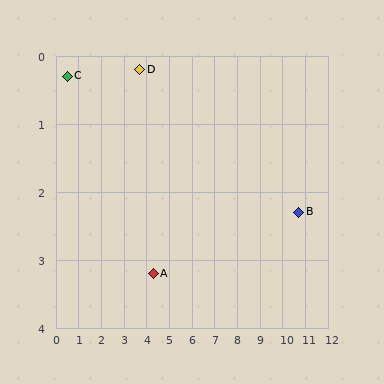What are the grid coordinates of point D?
Point D is at approximately (3.7, 0.2).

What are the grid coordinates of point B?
Point B is at approximately (10.7, 2.3).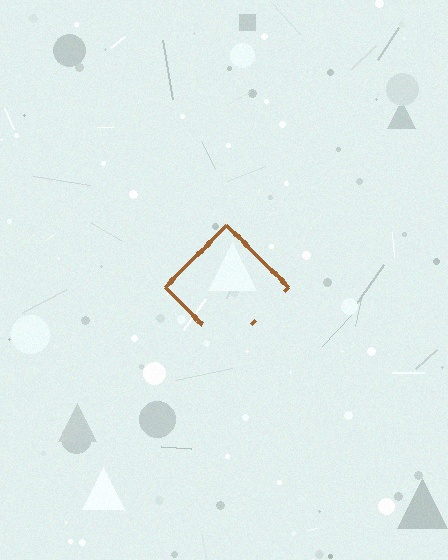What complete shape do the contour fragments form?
The contour fragments form a diamond.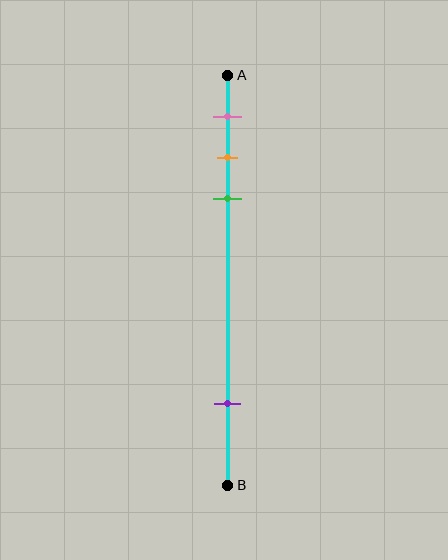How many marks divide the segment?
There are 4 marks dividing the segment.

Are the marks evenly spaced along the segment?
No, the marks are not evenly spaced.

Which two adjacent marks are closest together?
The orange and green marks are the closest adjacent pair.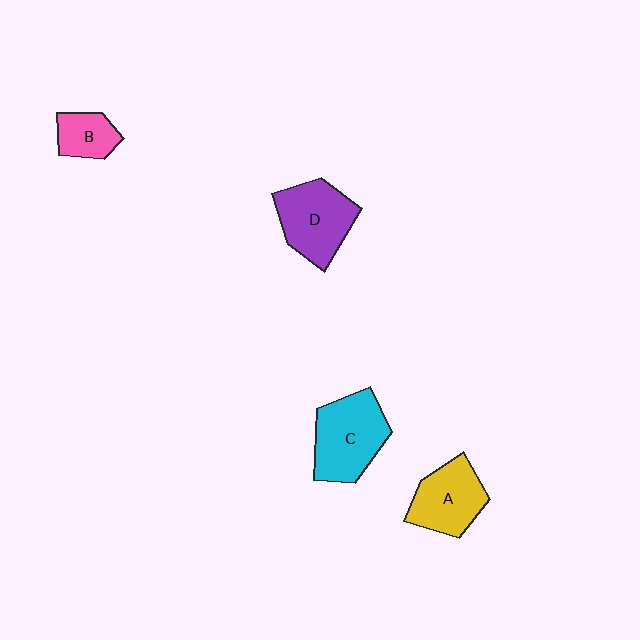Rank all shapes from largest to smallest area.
From largest to smallest: C (cyan), D (purple), A (yellow), B (pink).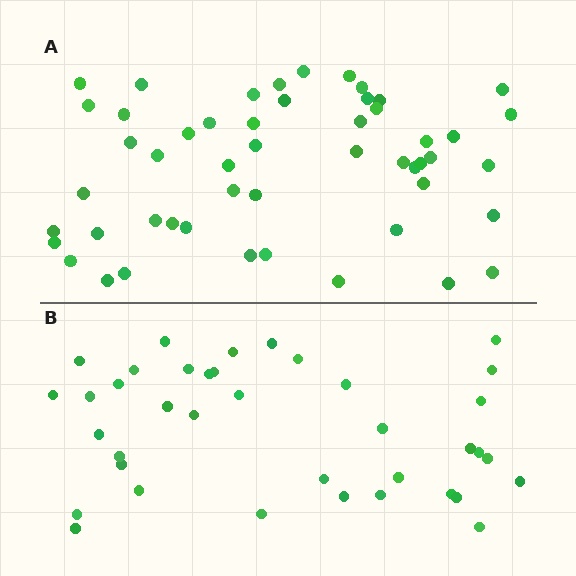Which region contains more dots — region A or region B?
Region A (the top region) has more dots.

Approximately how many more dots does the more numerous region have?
Region A has approximately 15 more dots than region B.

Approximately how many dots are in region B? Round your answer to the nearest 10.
About 40 dots. (The exact count is 38, which rounds to 40.)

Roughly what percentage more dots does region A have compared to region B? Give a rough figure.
About 35% more.